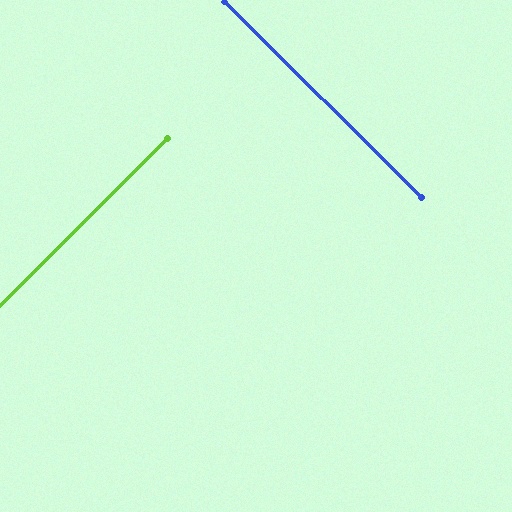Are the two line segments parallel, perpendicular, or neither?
Perpendicular — they meet at approximately 90°.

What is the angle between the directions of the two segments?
Approximately 90 degrees.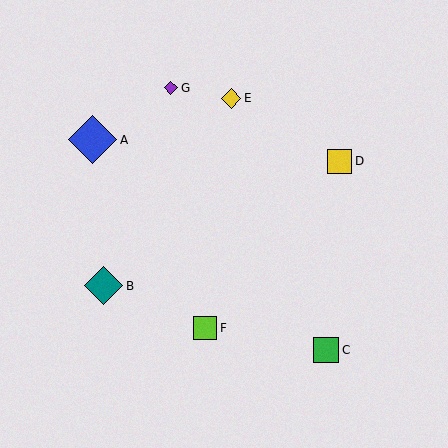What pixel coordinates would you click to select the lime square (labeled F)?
Click at (205, 328) to select the lime square F.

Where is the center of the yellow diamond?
The center of the yellow diamond is at (231, 98).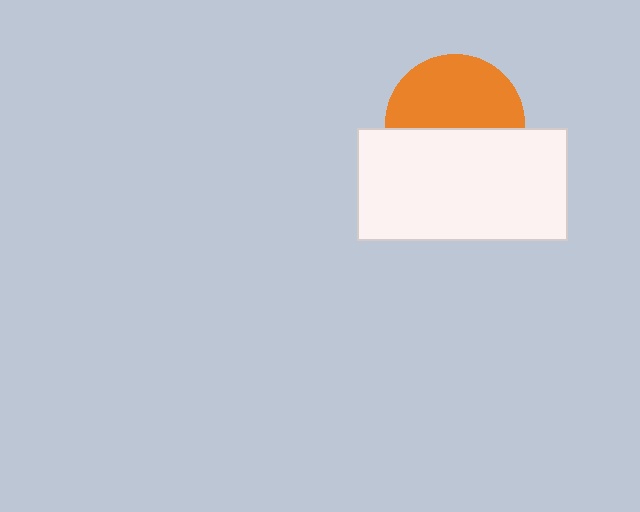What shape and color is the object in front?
The object in front is a white rectangle.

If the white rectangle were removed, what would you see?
You would see the complete orange circle.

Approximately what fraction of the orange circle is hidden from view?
Roughly 47% of the orange circle is hidden behind the white rectangle.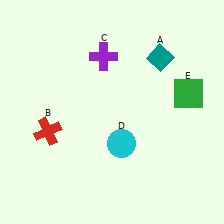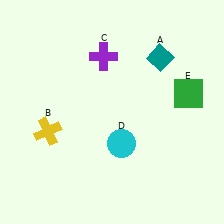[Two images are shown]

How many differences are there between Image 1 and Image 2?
There is 1 difference between the two images.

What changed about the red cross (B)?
In Image 1, B is red. In Image 2, it changed to yellow.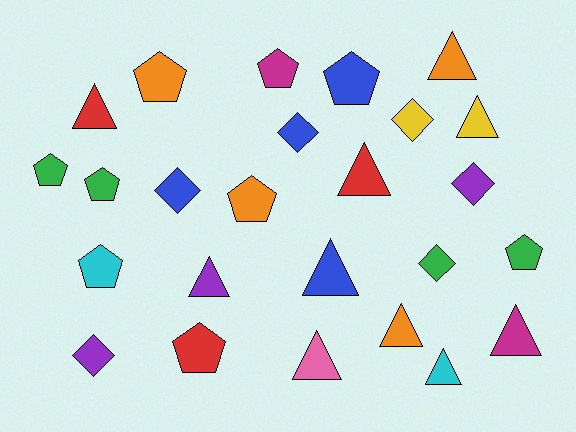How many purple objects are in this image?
There are 3 purple objects.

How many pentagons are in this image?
There are 9 pentagons.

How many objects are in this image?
There are 25 objects.